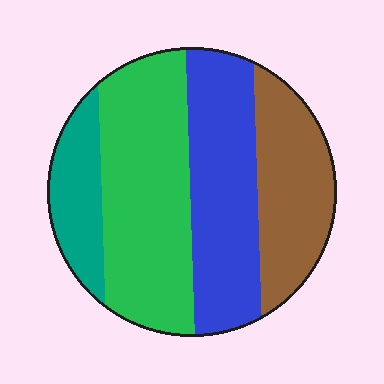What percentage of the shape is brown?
Brown takes up about one fifth (1/5) of the shape.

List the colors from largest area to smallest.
From largest to smallest: green, blue, brown, teal.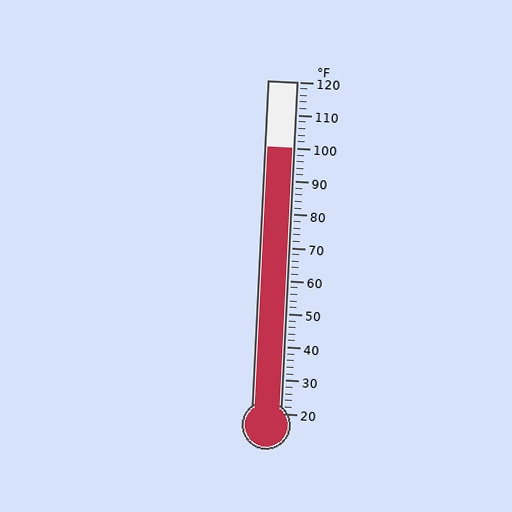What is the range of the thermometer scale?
The thermometer scale ranges from 20°F to 120°F.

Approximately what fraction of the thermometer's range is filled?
The thermometer is filled to approximately 80% of its range.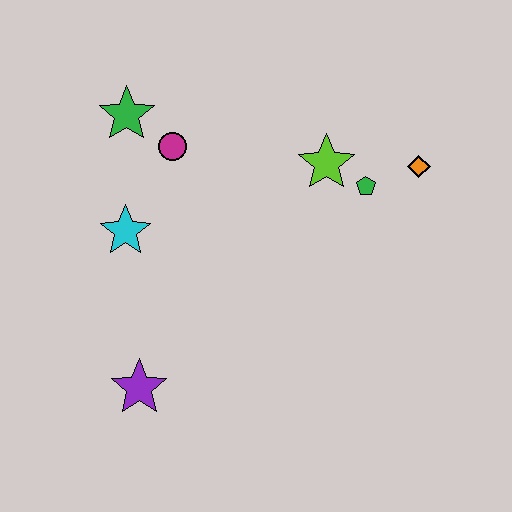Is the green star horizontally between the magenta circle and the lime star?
No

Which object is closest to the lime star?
The green pentagon is closest to the lime star.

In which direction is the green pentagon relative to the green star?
The green pentagon is to the right of the green star.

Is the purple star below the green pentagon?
Yes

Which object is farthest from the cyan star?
The orange diamond is farthest from the cyan star.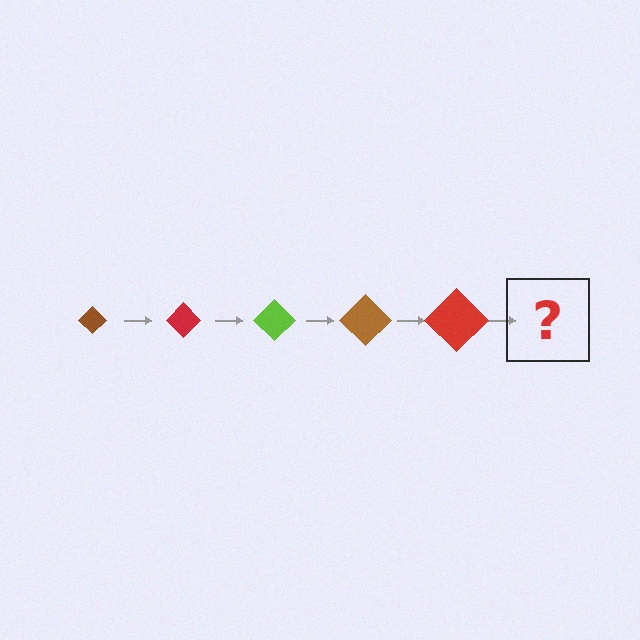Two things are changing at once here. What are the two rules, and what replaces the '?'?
The two rules are that the diamond grows larger each step and the color cycles through brown, red, and lime. The '?' should be a lime diamond, larger than the previous one.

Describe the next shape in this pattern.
It should be a lime diamond, larger than the previous one.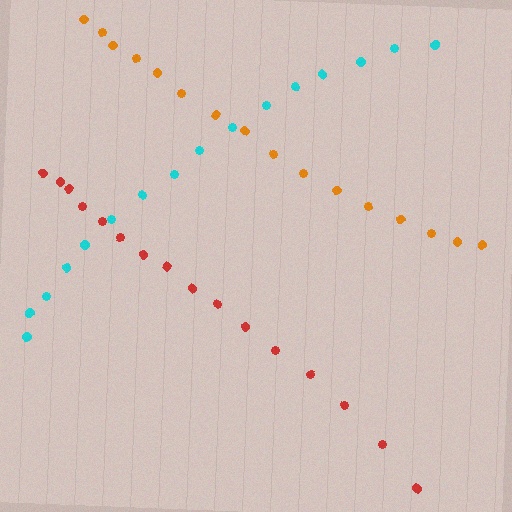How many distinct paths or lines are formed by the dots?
There are 3 distinct paths.